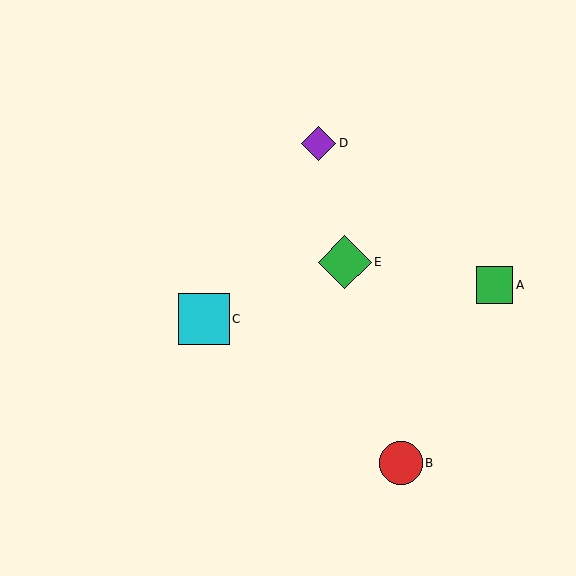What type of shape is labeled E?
Shape E is a green diamond.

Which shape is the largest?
The green diamond (labeled E) is the largest.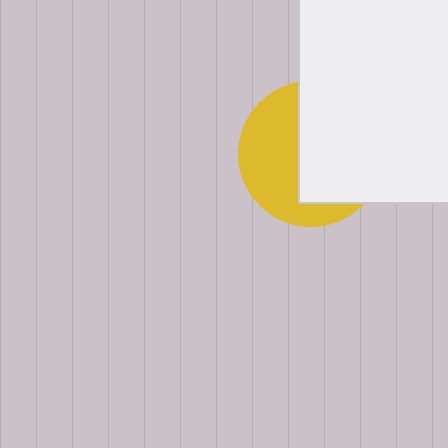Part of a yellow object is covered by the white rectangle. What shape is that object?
It is a circle.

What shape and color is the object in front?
The object in front is a white rectangle.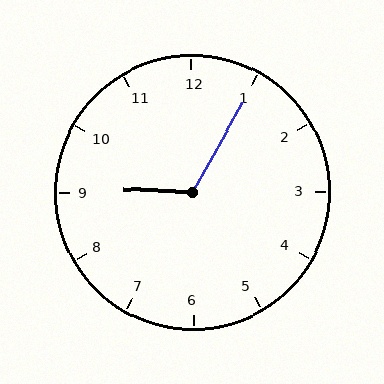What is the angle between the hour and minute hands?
Approximately 118 degrees.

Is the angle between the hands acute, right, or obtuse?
It is obtuse.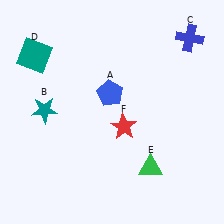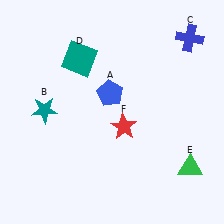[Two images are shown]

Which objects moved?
The objects that moved are: the teal square (D), the green triangle (E).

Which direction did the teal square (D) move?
The teal square (D) moved right.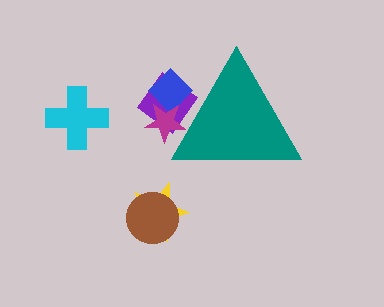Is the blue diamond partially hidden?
Yes, the blue diamond is partially hidden behind the teal triangle.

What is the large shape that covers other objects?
A teal triangle.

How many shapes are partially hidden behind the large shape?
3 shapes are partially hidden.